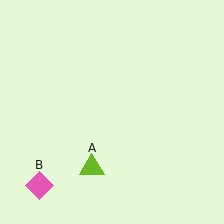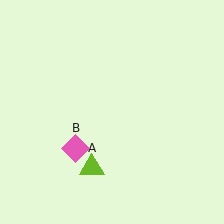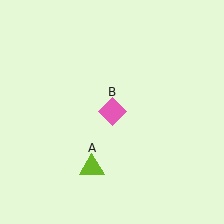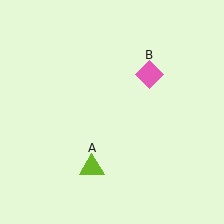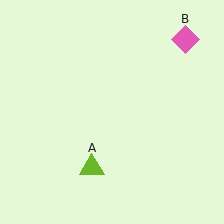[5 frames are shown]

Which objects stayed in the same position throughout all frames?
Lime triangle (object A) remained stationary.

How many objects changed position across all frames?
1 object changed position: pink diamond (object B).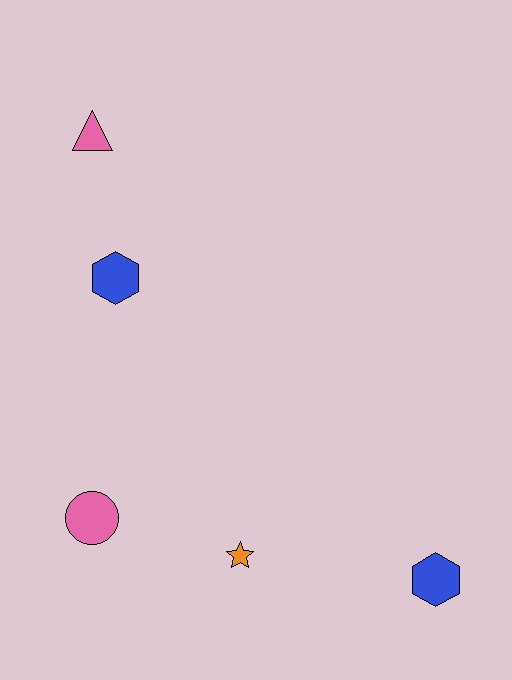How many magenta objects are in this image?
There are no magenta objects.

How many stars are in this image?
There is 1 star.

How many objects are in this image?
There are 5 objects.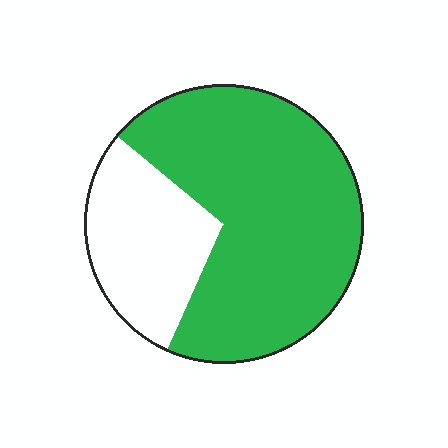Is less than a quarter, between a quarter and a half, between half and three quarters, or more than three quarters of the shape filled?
Between half and three quarters.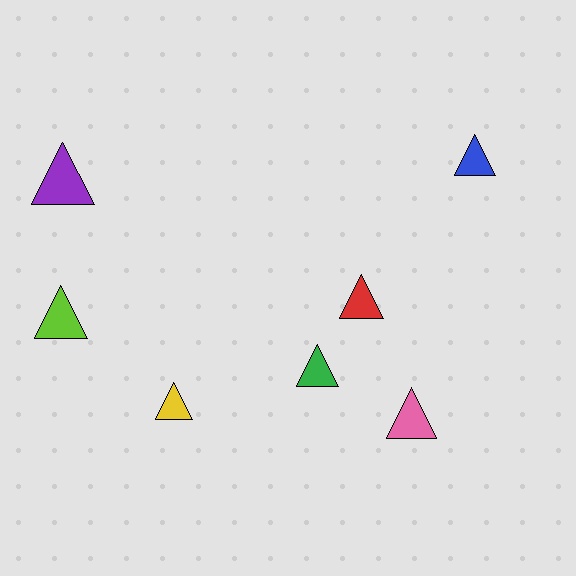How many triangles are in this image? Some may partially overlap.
There are 7 triangles.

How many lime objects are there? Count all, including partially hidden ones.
There is 1 lime object.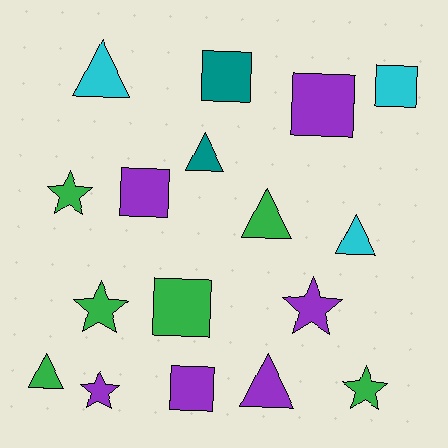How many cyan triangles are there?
There are 2 cyan triangles.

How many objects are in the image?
There are 17 objects.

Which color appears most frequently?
Purple, with 6 objects.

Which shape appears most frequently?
Triangle, with 6 objects.